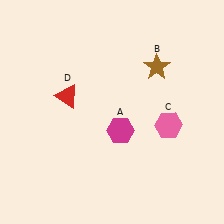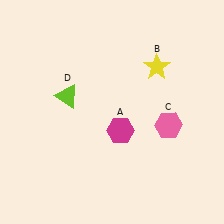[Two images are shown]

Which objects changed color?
B changed from brown to yellow. D changed from red to lime.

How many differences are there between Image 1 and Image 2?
There are 2 differences between the two images.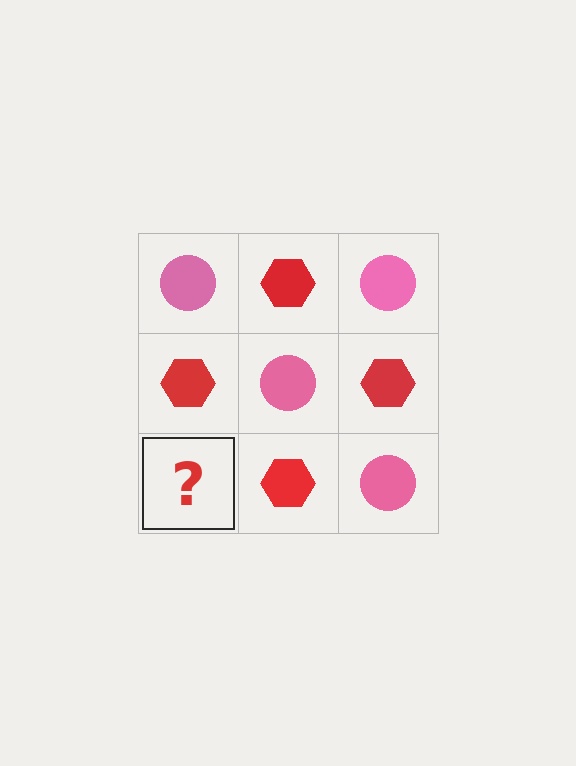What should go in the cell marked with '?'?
The missing cell should contain a pink circle.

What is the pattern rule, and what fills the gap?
The rule is that it alternates pink circle and red hexagon in a checkerboard pattern. The gap should be filled with a pink circle.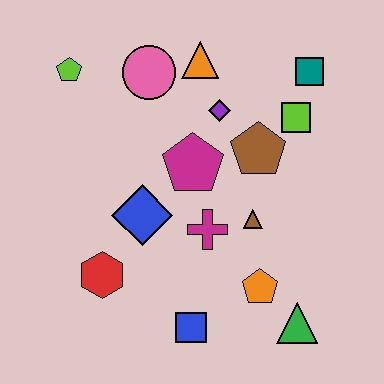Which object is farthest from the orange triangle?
The green triangle is farthest from the orange triangle.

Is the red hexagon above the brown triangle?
No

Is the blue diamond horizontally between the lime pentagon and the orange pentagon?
Yes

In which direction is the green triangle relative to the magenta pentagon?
The green triangle is below the magenta pentagon.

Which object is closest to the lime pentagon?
The pink circle is closest to the lime pentagon.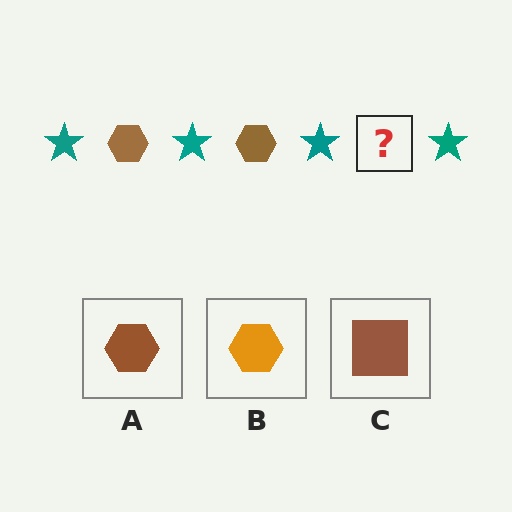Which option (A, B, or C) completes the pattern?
A.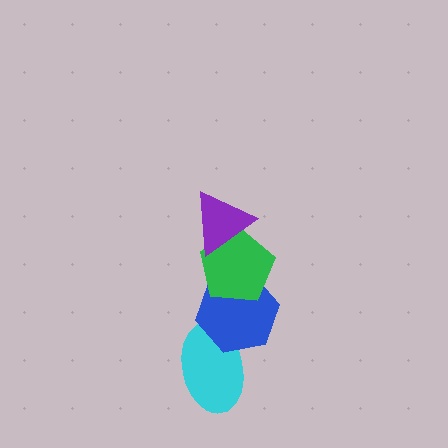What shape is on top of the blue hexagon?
The green pentagon is on top of the blue hexagon.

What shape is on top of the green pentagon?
The purple triangle is on top of the green pentagon.